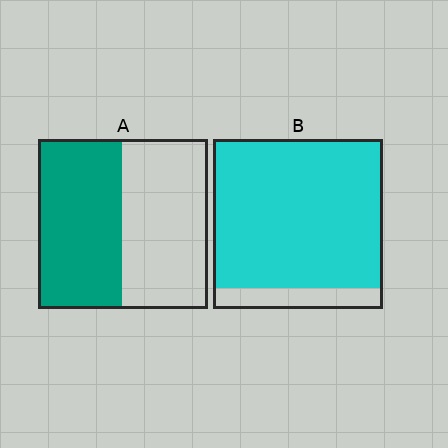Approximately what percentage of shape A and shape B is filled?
A is approximately 50% and B is approximately 90%.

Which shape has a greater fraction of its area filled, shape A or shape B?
Shape B.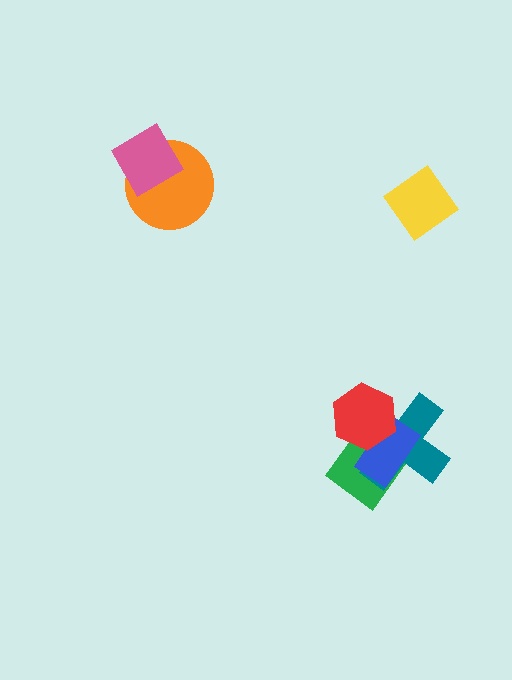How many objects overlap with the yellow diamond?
0 objects overlap with the yellow diamond.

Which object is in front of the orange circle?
The pink diamond is in front of the orange circle.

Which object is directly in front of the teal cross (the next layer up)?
The blue rectangle is directly in front of the teal cross.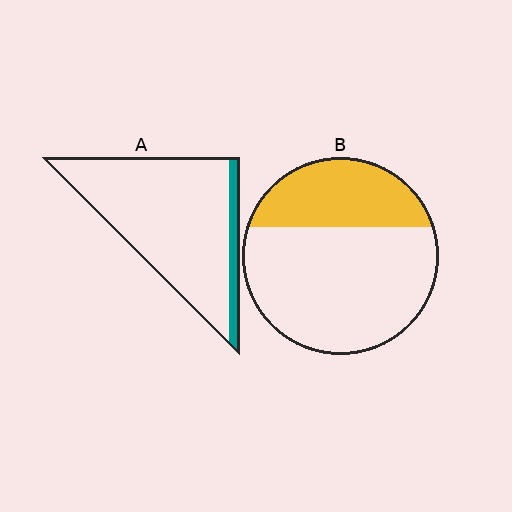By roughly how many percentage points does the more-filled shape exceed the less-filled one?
By roughly 20 percentage points (B over A).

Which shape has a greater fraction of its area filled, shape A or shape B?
Shape B.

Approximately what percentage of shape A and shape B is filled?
A is approximately 10% and B is approximately 30%.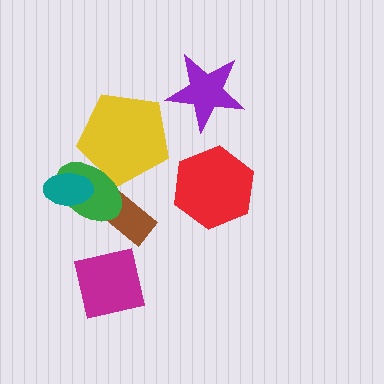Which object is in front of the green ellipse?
The teal ellipse is in front of the green ellipse.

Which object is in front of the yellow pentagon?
The green ellipse is in front of the yellow pentagon.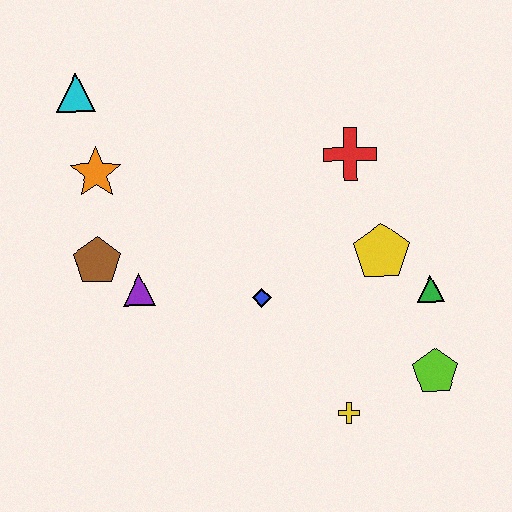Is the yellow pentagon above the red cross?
No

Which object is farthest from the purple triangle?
The lime pentagon is farthest from the purple triangle.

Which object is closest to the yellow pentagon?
The green triangle is closest to the yellow pentagon.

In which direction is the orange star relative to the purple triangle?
The orange star is above the purple triangle.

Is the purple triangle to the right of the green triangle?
No